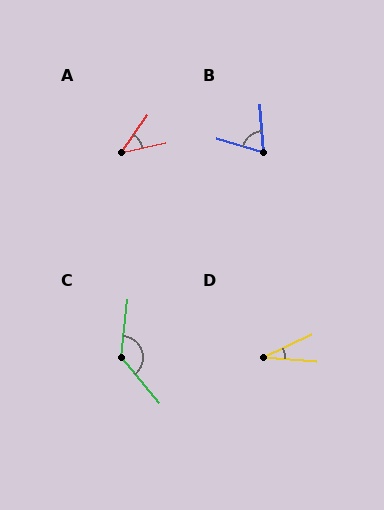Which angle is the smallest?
D, at approximately 29 degrees.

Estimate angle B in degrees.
Approximately 70 degrees.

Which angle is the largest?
C, at approximately 134 degrees.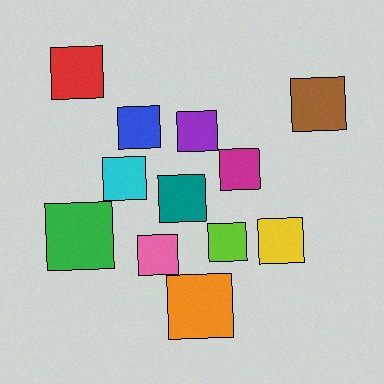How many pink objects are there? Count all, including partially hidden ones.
There is 1 pink object.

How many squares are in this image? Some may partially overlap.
There are 12 squares.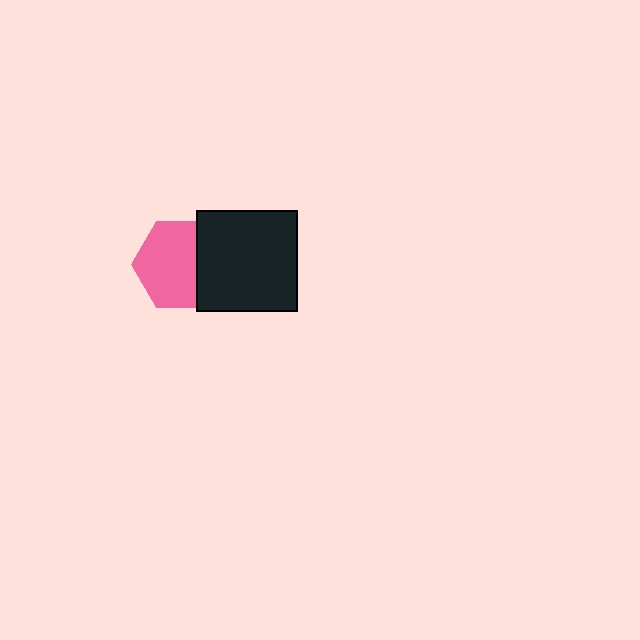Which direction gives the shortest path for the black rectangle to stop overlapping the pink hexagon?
Moving right gives the shortest separation.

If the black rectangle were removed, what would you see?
You would see the complete pink hexagon.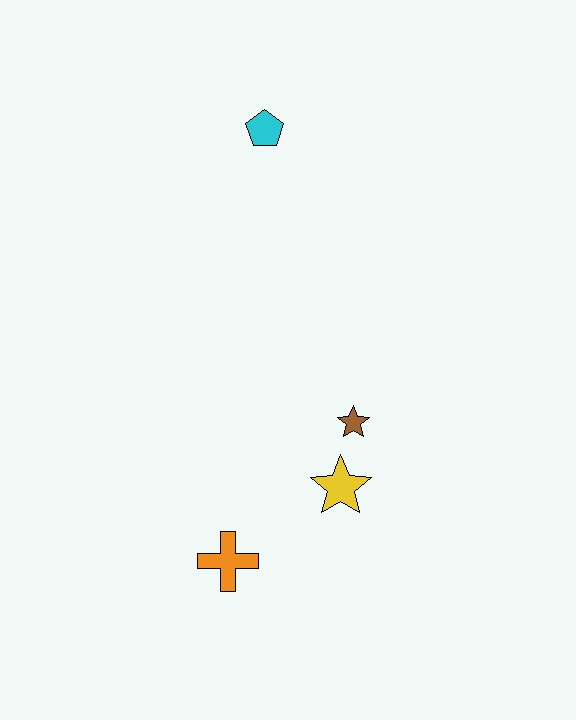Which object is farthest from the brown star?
The cyan pentagon is farthest from the brown star.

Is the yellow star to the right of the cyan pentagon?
Yes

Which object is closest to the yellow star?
The brown star is closest to the yellow star.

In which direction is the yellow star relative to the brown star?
The yellow star is below the brown star.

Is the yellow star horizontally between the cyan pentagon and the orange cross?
No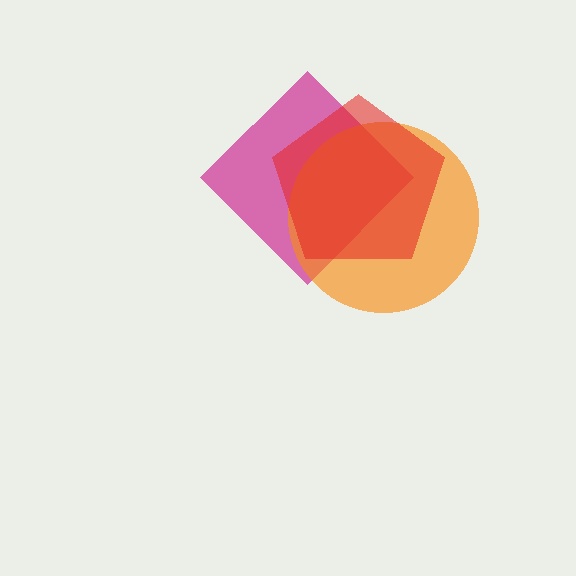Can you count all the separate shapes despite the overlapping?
Yes, there are 3 separate shapes.